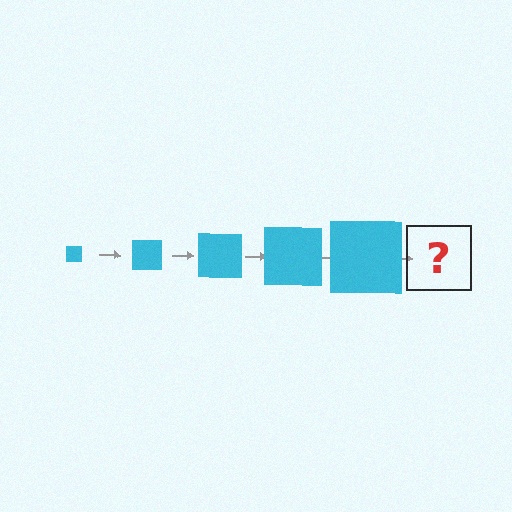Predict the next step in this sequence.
The next step is a cyan square, larger than the previous one.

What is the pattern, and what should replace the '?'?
The pattern is that the square gets progressively larger each step. The '?' should be a cyan square, larger than the previous one.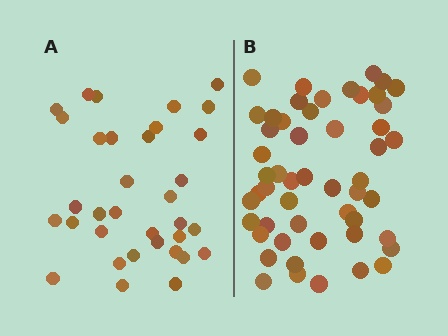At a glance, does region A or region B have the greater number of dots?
Region B (the right region) has more dots.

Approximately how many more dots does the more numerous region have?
Region B has approximately 20 more dots than region A.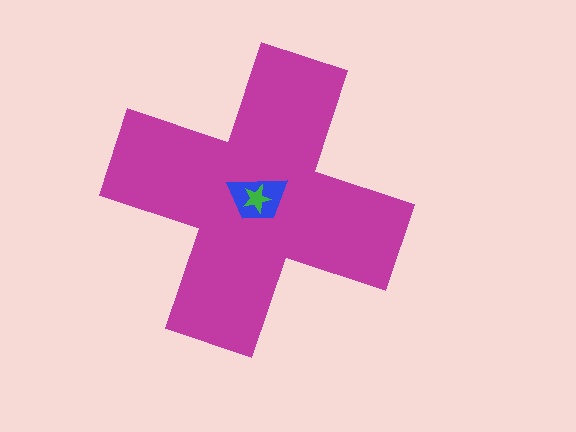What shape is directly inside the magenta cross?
The blue trapezoid.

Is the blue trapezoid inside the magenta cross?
Yes.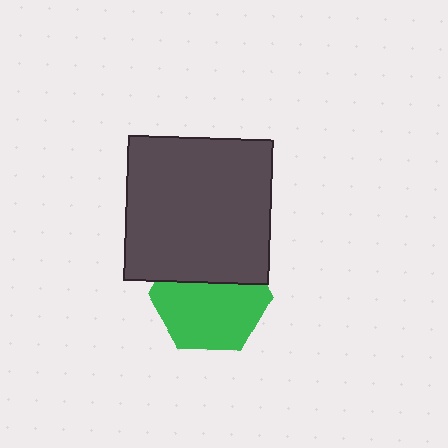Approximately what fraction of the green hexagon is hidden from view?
Roughly 37% of the green hexagon is hidden behind the dark gray square.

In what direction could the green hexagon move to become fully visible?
The green hexagon could move down. That would shift it out from behind the dark gray square entirely.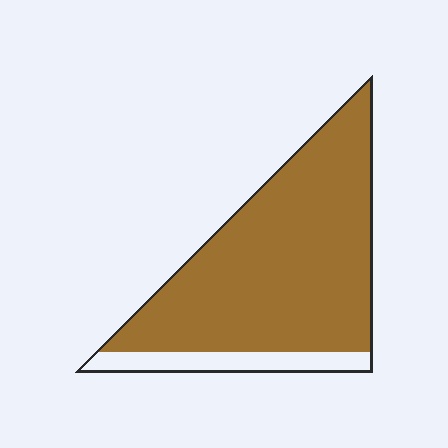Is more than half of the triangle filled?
Yes.